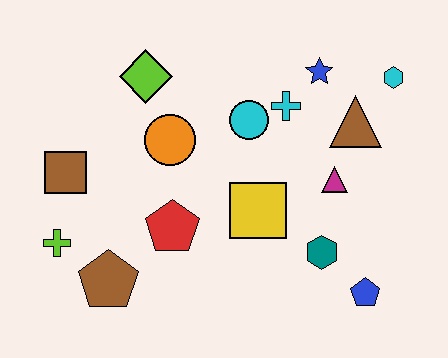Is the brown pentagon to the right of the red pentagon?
No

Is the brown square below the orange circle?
Yes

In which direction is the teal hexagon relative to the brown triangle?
The teal hexagon is below the brown triangle.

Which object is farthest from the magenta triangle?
The lime cross is farthest from the magenta triangle.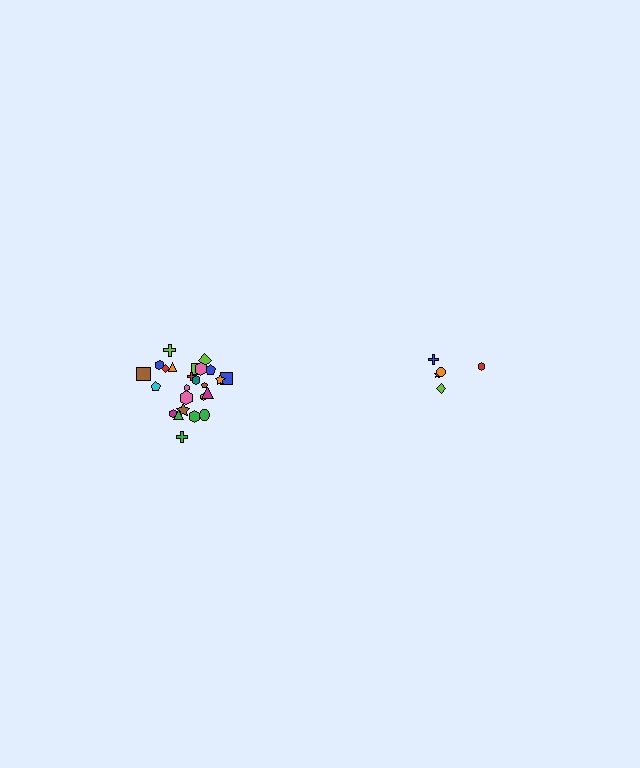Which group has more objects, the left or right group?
The left group.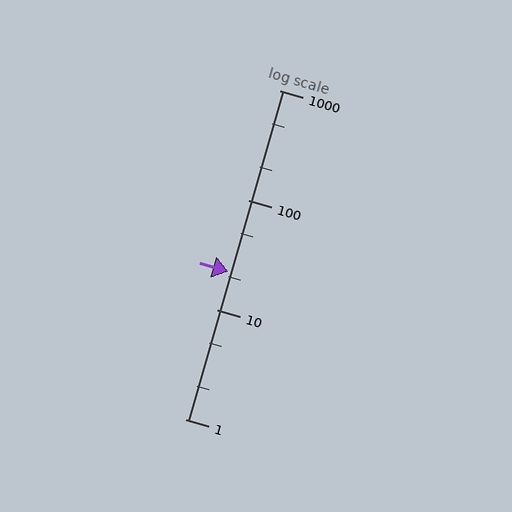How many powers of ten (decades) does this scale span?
The scale spans 3 decades, from 1 to 1000.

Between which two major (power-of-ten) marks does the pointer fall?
The pointer is between 10 and 100.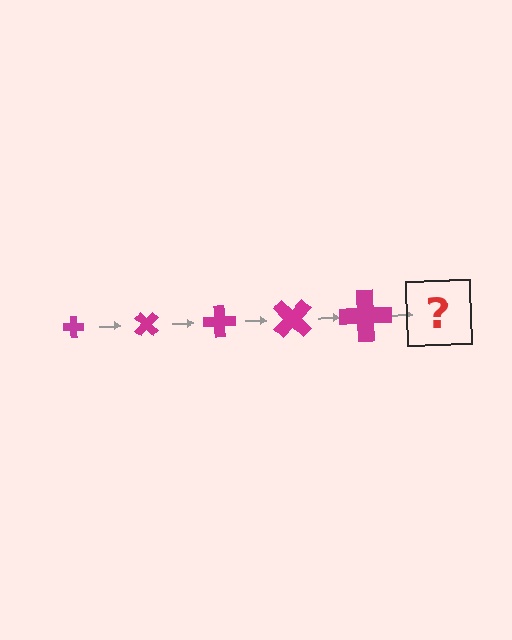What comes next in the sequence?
The next element should be a cross, larger than the previous one and rotated 225 degrees from the start.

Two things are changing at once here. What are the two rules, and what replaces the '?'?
The two rules are that the cross grows larger each step and it rotates 45 degrees each step. The '?' should be a cross, larger than the previous one and rotated 225 degrees from the start.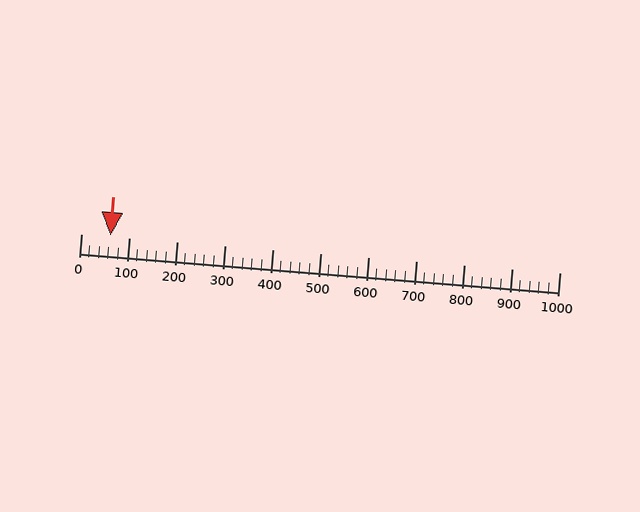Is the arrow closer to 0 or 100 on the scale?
The arrow is closer to 100.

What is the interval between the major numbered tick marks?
The major tick marks are spaced 100 units apart.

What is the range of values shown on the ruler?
The ruler shows values from 0 to 1000.